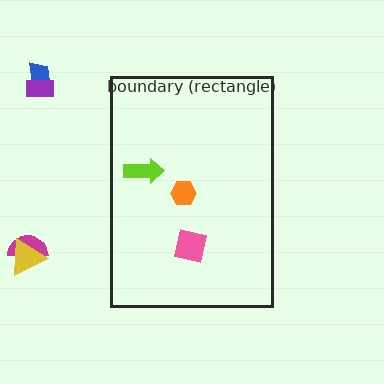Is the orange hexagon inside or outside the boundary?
Inside.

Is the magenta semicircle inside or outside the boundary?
Outside.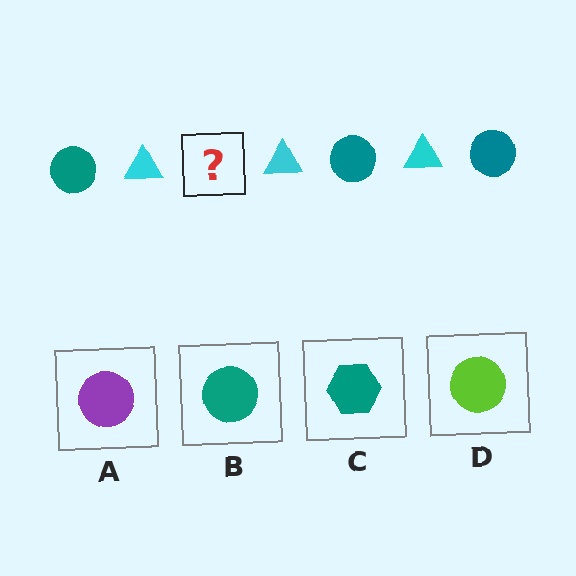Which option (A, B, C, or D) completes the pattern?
B.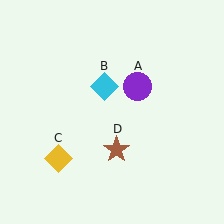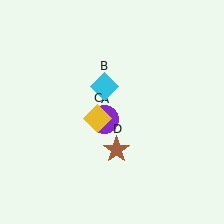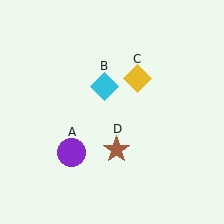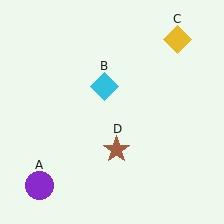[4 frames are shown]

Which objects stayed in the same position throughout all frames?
Cyan diamond (object B) and brown star (object D) remained stationary.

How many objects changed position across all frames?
2 objects changed position: purple circle (object A), yellow diamond (object C).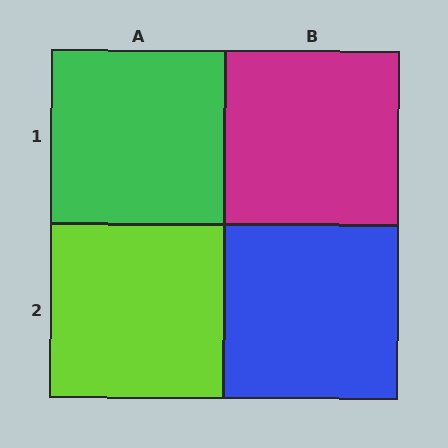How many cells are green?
1 cell is green.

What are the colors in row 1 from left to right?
Green, magenta.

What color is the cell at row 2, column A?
Lime.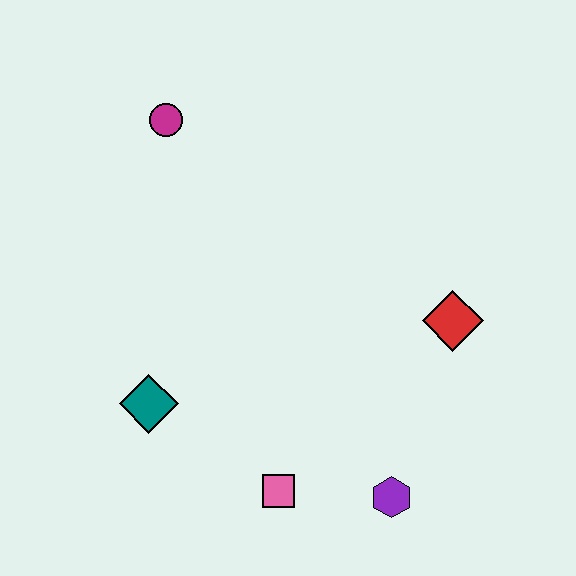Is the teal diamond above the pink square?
Yes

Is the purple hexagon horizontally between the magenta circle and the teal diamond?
No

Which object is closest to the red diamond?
The purple hexagon is closest to the red diamond.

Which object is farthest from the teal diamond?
The red diamond is farthest from the teal diamond.